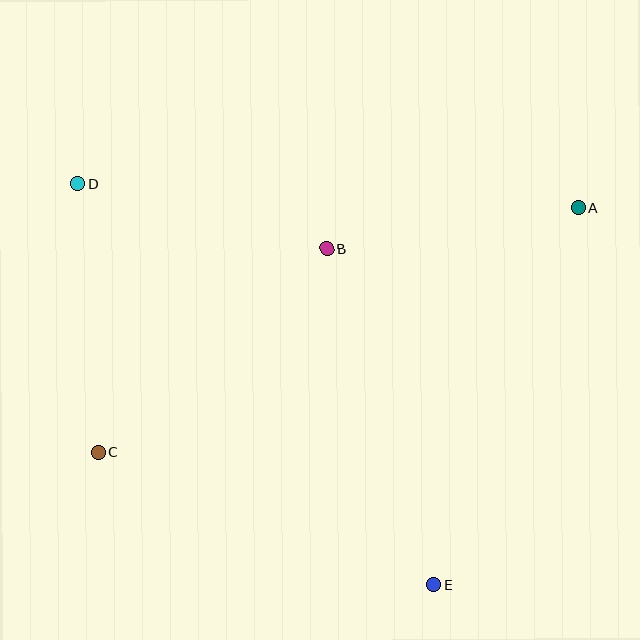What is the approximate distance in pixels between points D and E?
The distance between D and E is approximately 536 pixels.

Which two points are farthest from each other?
Points A and C are farthest from each other.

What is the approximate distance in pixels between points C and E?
The distance between C and E is approximately 361 pixels.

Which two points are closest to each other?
Points A and B are closest to each other.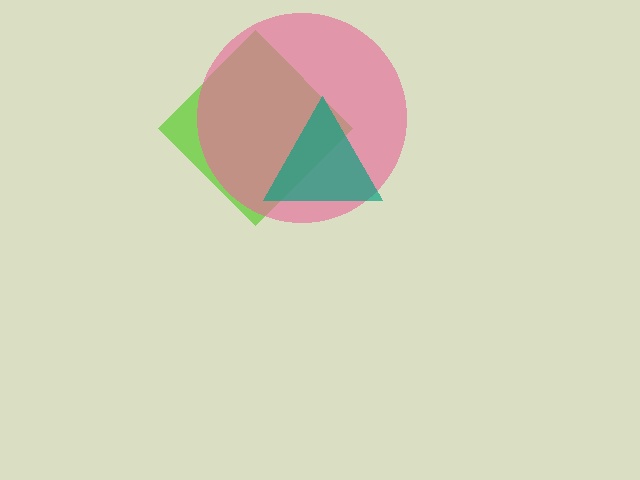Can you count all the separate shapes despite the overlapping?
Yes, there are 3 separate shapes.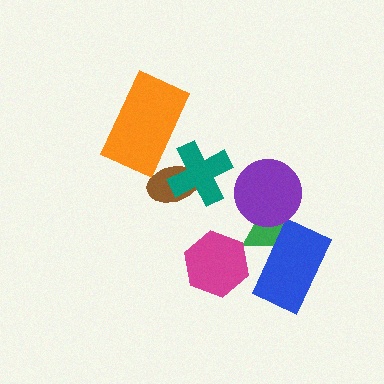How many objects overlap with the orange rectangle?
0 objects overlap with the orange rectangle.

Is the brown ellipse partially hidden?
Yes, it is partially covered by another shape.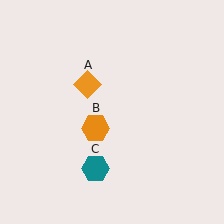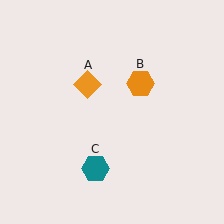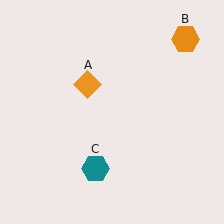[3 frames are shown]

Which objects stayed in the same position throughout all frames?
Orange diamond (object A) and teal hexagon (object C) remained stationary.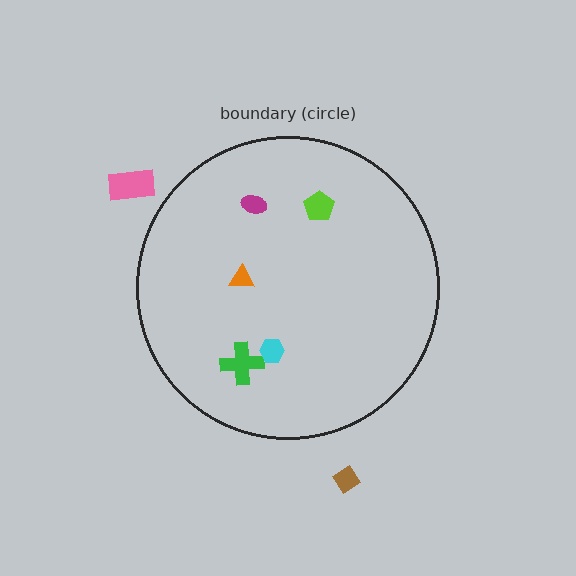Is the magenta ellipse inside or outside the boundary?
Inside.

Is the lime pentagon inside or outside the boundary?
Inside.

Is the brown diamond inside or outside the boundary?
Outside.